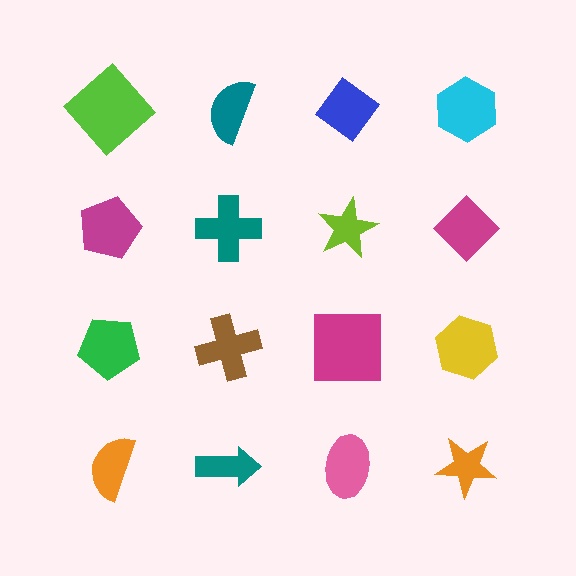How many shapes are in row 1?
4 shapes.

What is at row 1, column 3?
A blue diamond.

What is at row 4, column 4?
An orange star.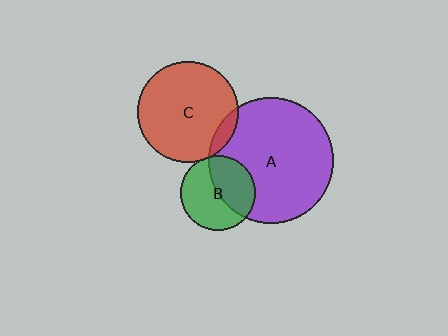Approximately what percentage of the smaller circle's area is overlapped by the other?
Approximately 45%.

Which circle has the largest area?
Circle A (purple).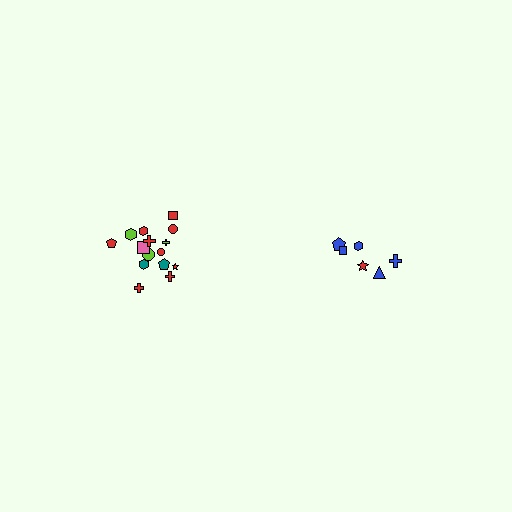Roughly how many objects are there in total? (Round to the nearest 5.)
Roughly 20 objects in total.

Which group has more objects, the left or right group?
The left group.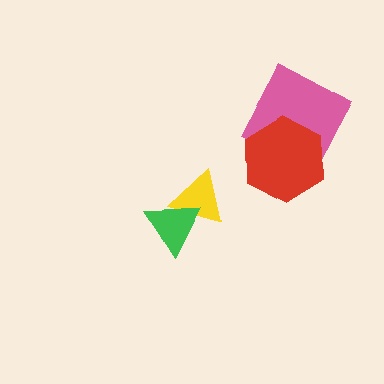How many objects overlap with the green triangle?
1 object overlaps with the green triangle.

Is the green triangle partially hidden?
No, no other shape covers it.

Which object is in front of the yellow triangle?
The green triangle is in front of the yellow triangle.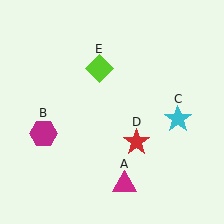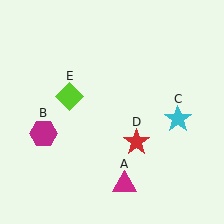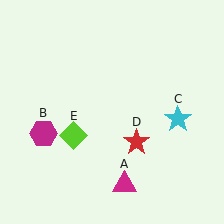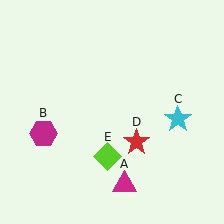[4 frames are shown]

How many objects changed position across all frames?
1 object changed position: lime diamond (object E).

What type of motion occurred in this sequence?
The lime diamond (object E) rotated counterclockwise around the center of the scene.